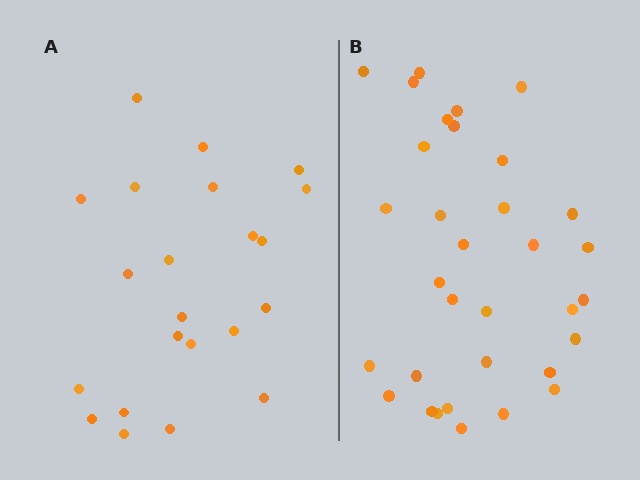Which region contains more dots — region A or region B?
Region B (the right region) has more dots.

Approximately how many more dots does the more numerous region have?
Region B has roughly 12 or so more dots than region A.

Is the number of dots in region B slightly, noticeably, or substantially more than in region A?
Region B has substantially more. The ratio is roughly 1.5 to 1.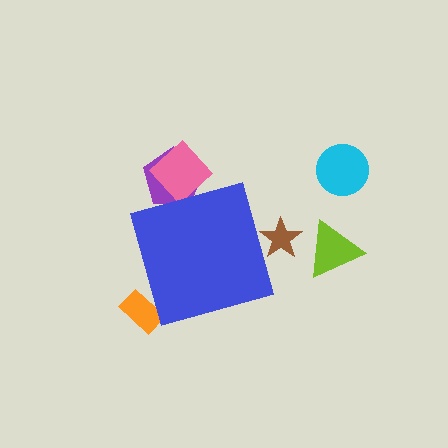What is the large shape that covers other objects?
A blue diamond.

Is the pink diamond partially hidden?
Yes, the pink diamond is partially hidden behind the blue diamond.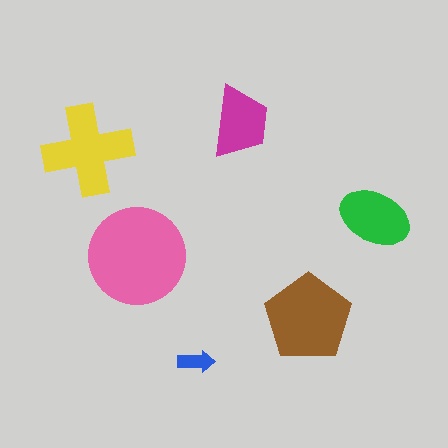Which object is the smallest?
The blue arrow.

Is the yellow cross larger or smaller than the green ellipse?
Larger.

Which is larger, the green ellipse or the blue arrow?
The green ellipse.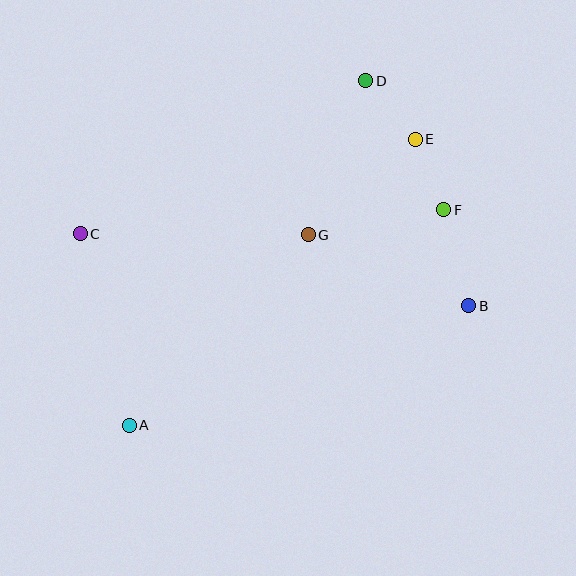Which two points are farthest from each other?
Points A and D are farthest from each other.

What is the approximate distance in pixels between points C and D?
The distance between C and D is approximately 324 pixels.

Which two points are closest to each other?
Points E and F are closest to each other.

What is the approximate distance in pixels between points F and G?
The distance between F and G is approximately 138 pixels.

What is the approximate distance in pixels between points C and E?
The distance between C and E is approximately 349 pixels.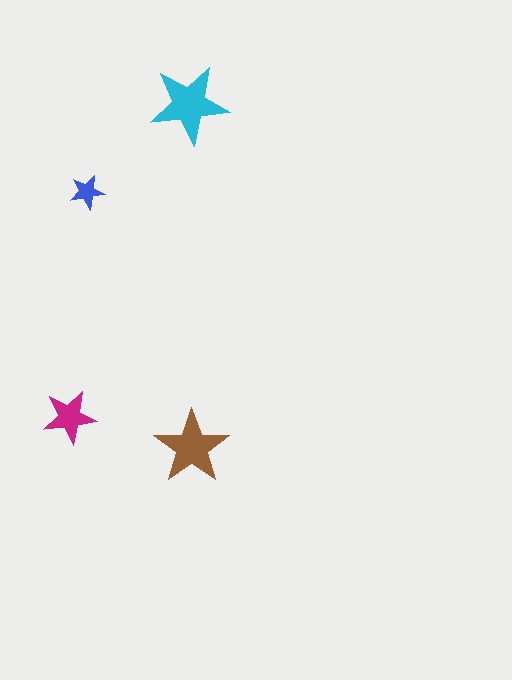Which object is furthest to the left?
The magenta star is leftmost.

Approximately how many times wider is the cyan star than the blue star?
About 2.5 times wider.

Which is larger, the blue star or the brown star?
The brown one.